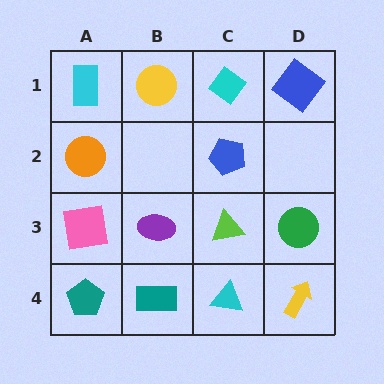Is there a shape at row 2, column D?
No, that cell is empty.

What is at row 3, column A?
A pink square.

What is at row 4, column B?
A teal rectangle.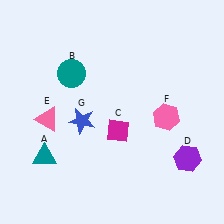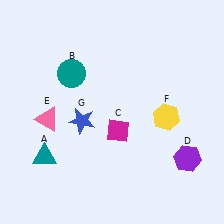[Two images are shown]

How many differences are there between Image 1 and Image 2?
There is 1 difference between the two images.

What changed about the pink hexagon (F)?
In Image 1, F is pink. In Image 2, it changed to yellow.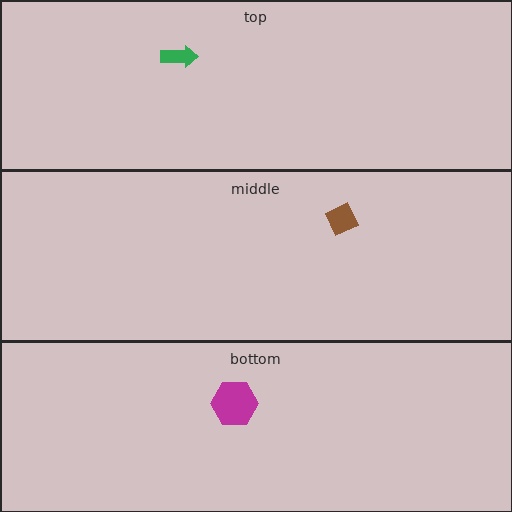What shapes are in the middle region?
The brown diamond.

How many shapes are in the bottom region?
1.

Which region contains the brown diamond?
The middle region.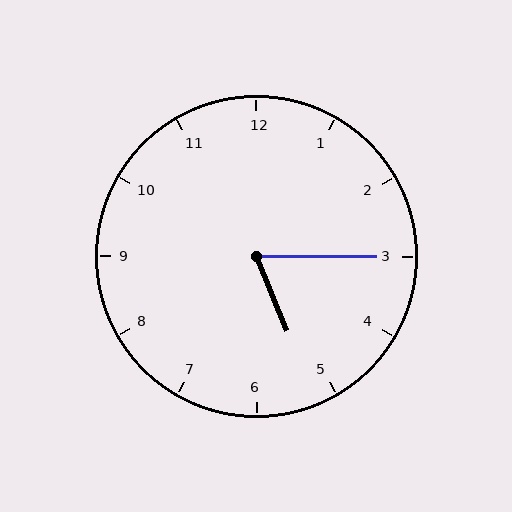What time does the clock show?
5:15.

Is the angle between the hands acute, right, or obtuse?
It is acute.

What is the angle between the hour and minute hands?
Approximately 68 degrees.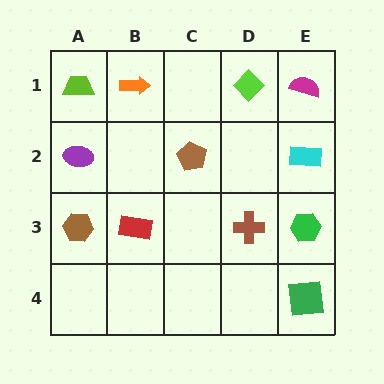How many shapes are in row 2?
3 shapes.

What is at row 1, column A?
A lime trapezoid.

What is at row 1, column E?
A magenta semicircle.